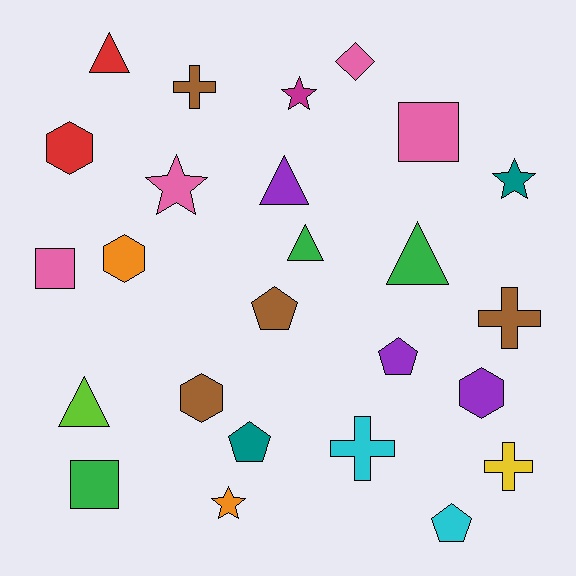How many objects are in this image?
There are 25 objects.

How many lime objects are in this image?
There is 1 lime object.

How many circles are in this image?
There are no circles.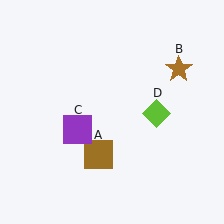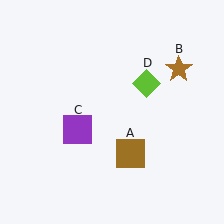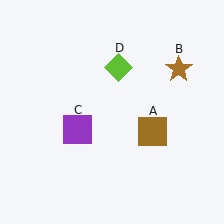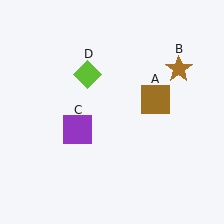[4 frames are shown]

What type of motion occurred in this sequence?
The brown square (object A), lime diamond (object D) rotated counterclockwise around the center of the scene.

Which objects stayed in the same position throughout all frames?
Brown star (object B) and purple square (object C) remained stationary.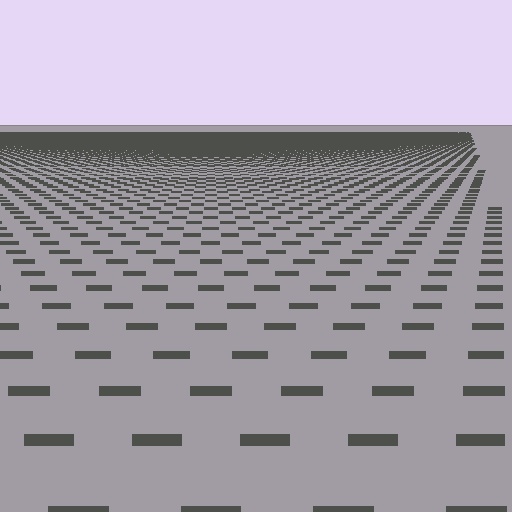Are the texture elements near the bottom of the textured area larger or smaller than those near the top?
Larger. Near the bottom, elements are closer to the viewer and appear at a bigger on-screen size.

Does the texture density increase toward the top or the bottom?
Density increases toward the top.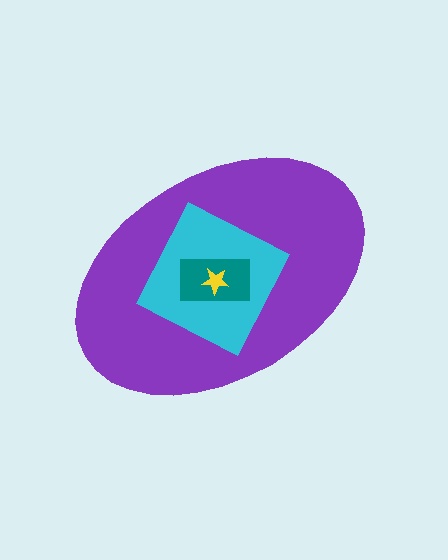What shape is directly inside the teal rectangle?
The yellow star.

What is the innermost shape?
The yellow star.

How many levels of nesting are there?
4.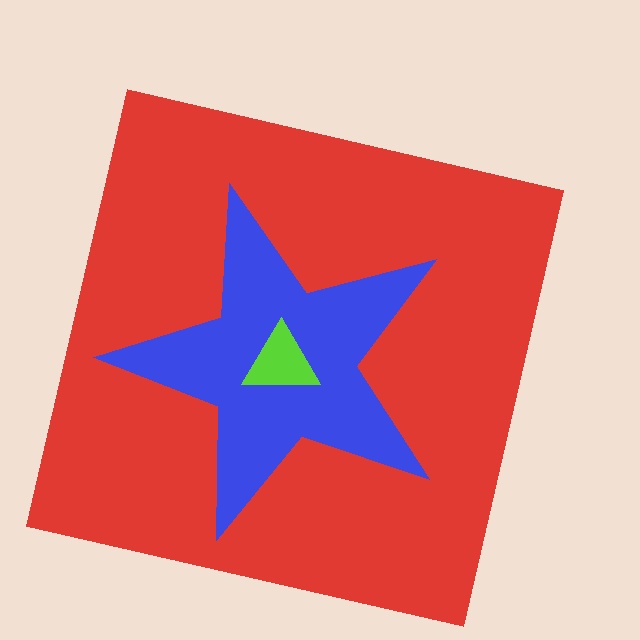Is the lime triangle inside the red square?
Yes.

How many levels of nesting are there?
3.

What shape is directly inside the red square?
The blue star.